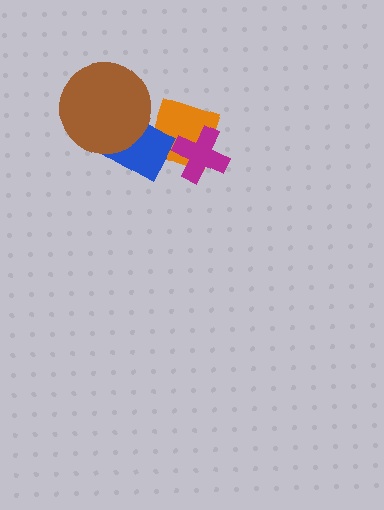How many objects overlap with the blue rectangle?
2 objects overlap with the blue rectangle.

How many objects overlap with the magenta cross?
1 object overlaps with the magenta cross.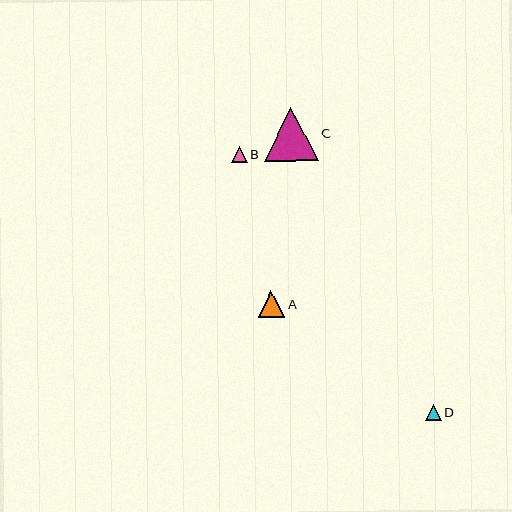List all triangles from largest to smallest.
From largest to smallest: C, A, D, B.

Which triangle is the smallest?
Triangle B is the smallest with a size of approximately 16 pixels.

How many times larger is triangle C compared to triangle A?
Triangle C is approximately 2.0 times the size of triangle A.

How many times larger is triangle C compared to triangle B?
Triangle C is approximately 3.4 times the size of triangle B.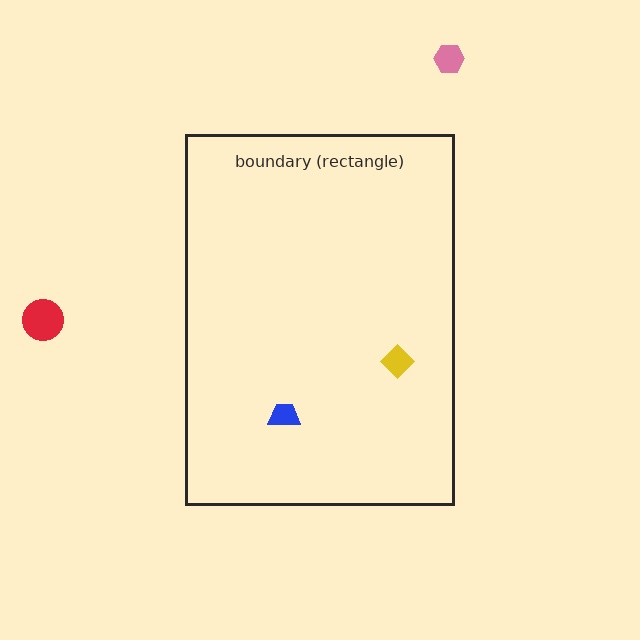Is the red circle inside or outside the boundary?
Outside.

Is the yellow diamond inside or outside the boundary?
Inside.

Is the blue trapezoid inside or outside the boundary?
Inside.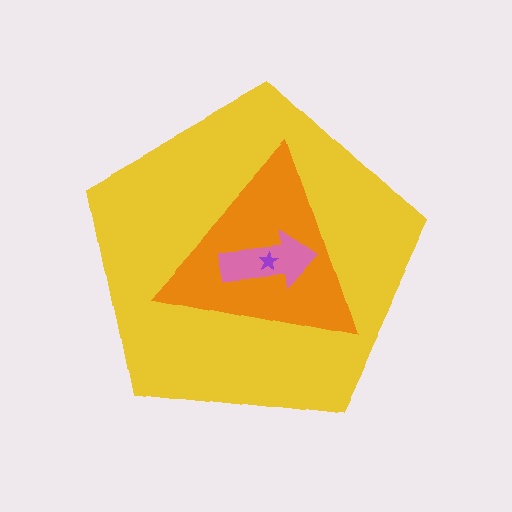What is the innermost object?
The purple star.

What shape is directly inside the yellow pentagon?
The orange triangle.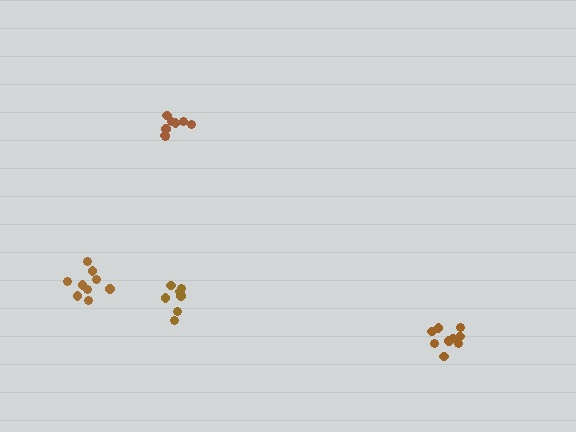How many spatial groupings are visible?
There are 4 spatial groupings.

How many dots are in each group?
Group 1: 8 dots, Group 2: 7 dots, Group 3: 9 dots, Group 4: 9 dots (33 total).